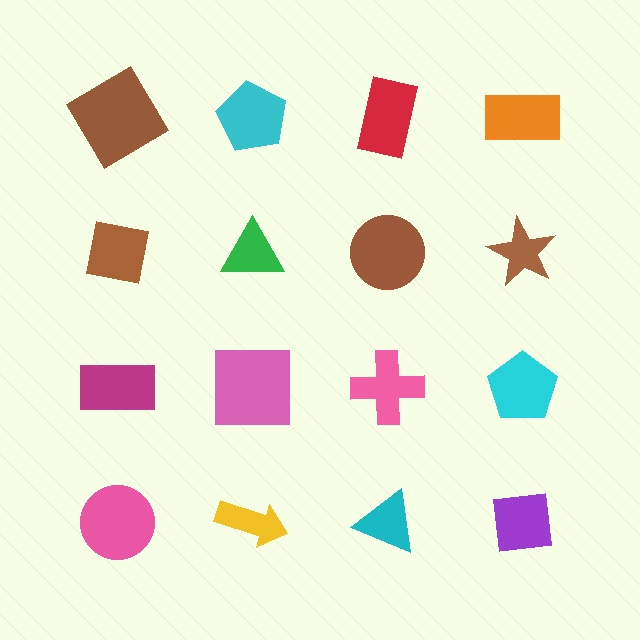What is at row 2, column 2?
A green triangle.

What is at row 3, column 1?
A magenta rectangle.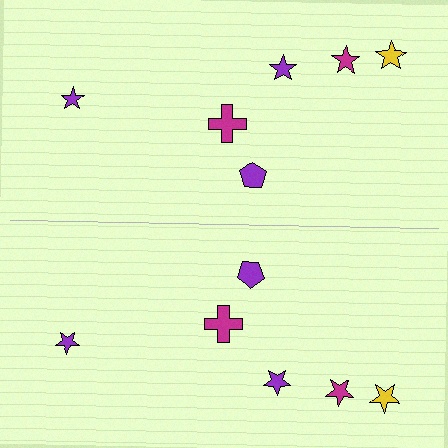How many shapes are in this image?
There are 12 shapes in this image.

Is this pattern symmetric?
Yes, this pattern has bilateral (reflection) symmetry.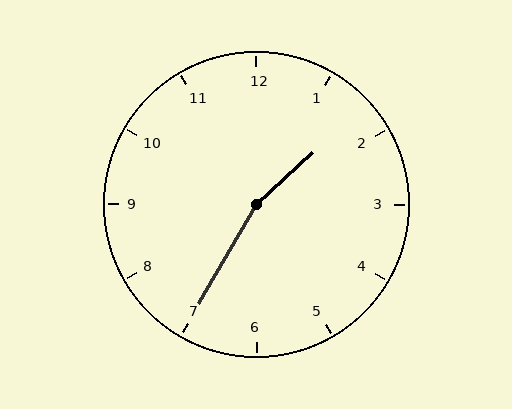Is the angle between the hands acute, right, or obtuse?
It is obtuse.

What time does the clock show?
1:35.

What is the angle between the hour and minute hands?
Approximately 162 degrees.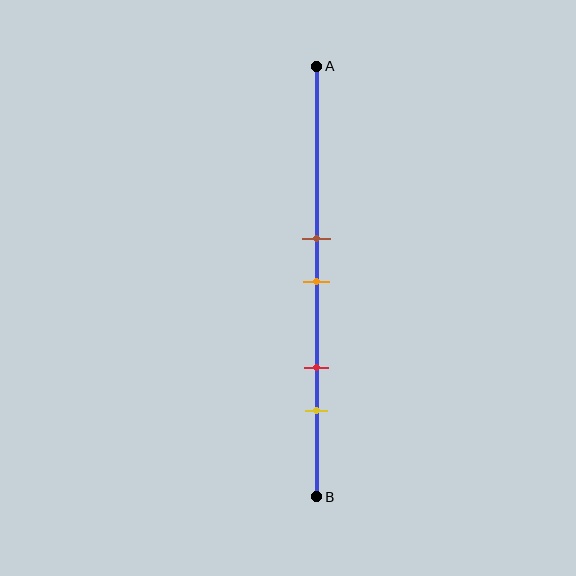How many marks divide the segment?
There are 4 marks dividing the segment.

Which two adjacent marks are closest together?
The brown and orange marks are the closest adjacent pair.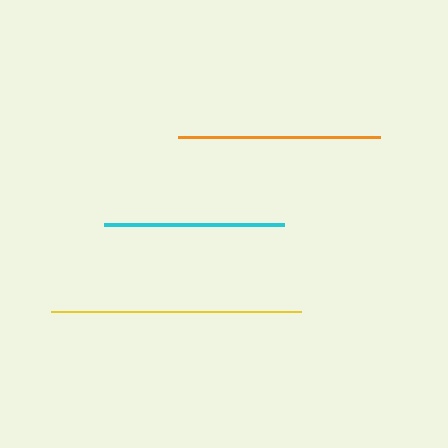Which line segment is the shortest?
The cyan line is the shortest at approximately 180 pixels.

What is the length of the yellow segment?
The yellow segment is approximately 249 pixels long.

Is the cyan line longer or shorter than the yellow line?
The yellow line is longer than the cyan line.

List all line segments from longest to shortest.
From longest to shortest: yellow, orange, cyan.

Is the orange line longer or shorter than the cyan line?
The orange line is longer than the cyan line.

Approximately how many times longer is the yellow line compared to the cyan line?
The yellow line is approximately 1.4 times the length of the cyan line.